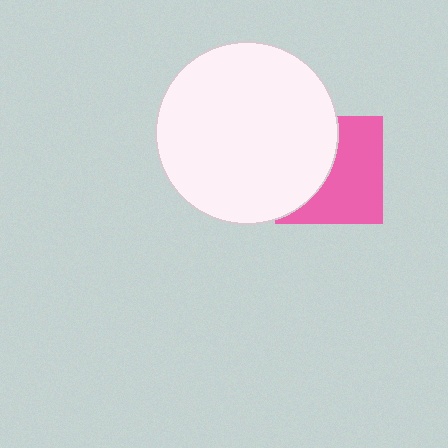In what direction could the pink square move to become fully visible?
The pink square could move right. That would shift it out from behind the white circle entirely.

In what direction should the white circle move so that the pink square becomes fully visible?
The white circle should move left. That is the shortest direction to clear the overlap and leave the pink square fully visible.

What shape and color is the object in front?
The object in front is a white circle.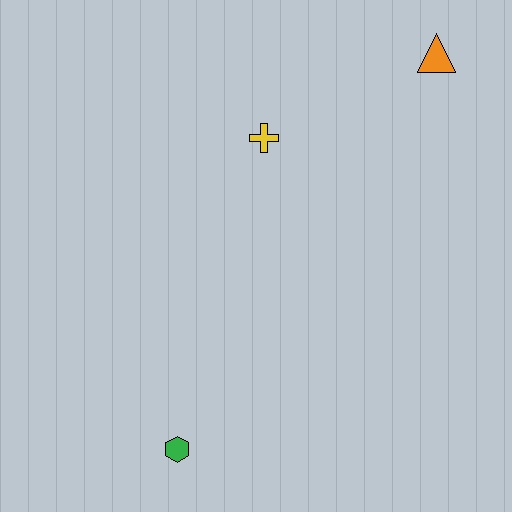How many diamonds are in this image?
There are no diamonds.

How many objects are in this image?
There are 3 objects.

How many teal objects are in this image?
There are no teal objects.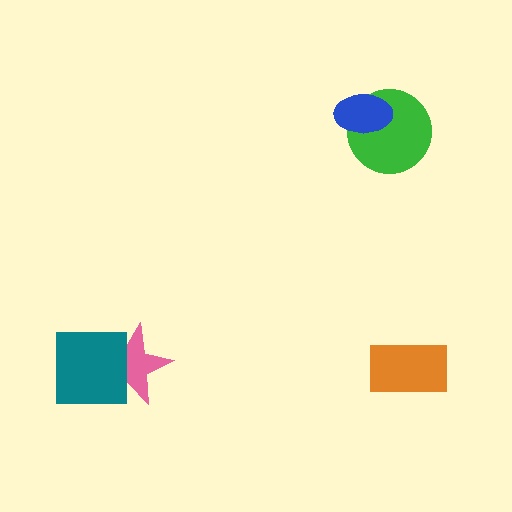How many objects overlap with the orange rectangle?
0 objects overlap with the orange rectangle.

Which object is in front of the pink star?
The teal square is in front of the pink star.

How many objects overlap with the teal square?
1 object overlaps with the teal square.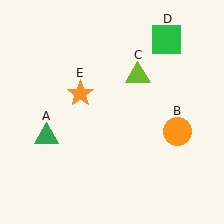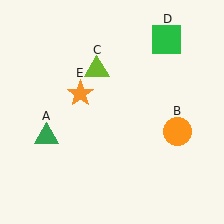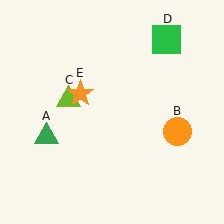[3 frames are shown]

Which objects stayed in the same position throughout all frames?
Green triangle (object A) and orange circle (object B) and green square (object D) and orange star (object E) remained stationary.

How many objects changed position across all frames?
1 object changed position: lime triangle (object C).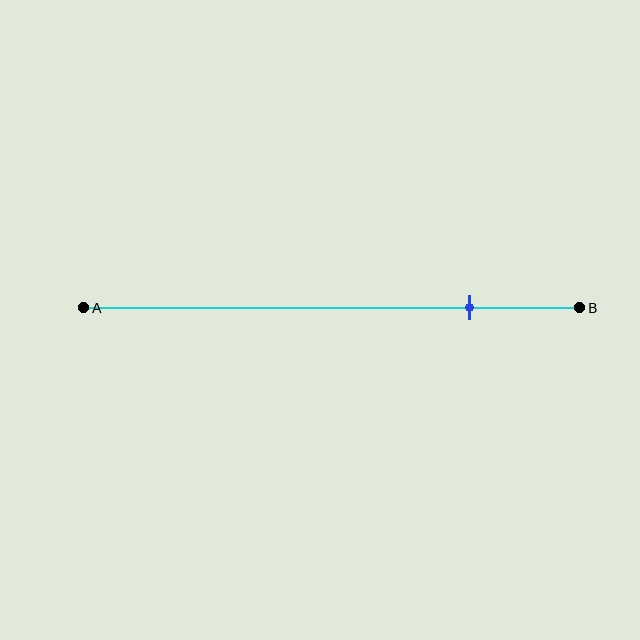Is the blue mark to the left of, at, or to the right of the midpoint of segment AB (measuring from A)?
The blue mark is to the right of the midpoint of segment AB.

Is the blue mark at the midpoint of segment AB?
No, the mark is at about 80% from A, not at the 50% midpoint.